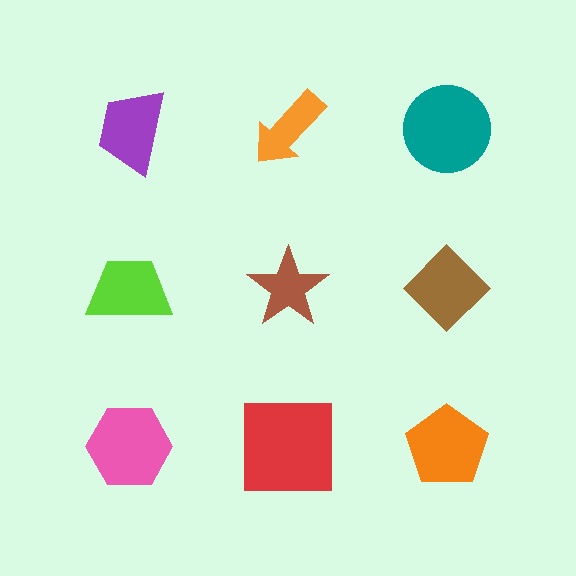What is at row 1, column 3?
A teal circle.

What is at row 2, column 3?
A brown diamond.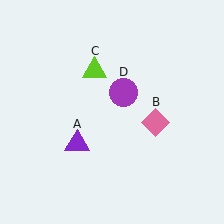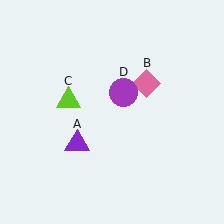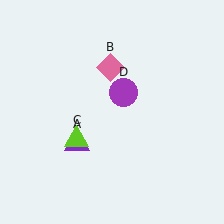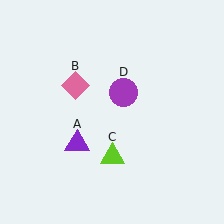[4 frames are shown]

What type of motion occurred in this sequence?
The pink diamond (object B), lime triangle (object C) rotated counterclockwise around the center of the scene.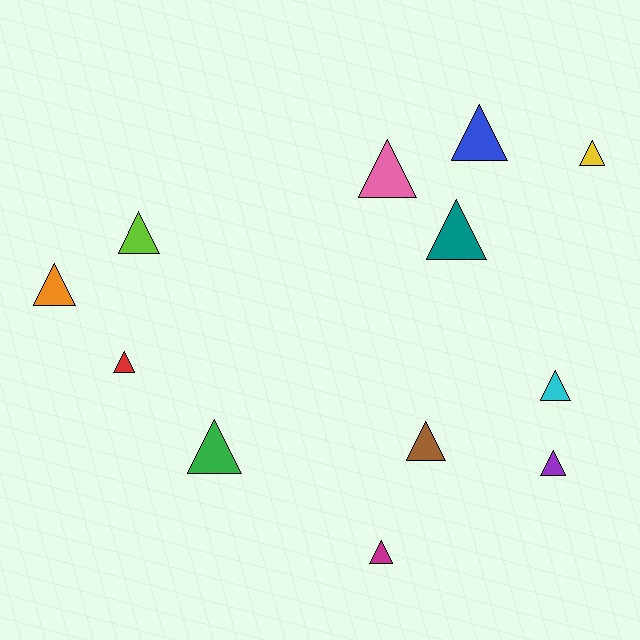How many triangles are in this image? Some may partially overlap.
There are 12 triangles.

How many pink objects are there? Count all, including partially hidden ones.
There is 1 pink object.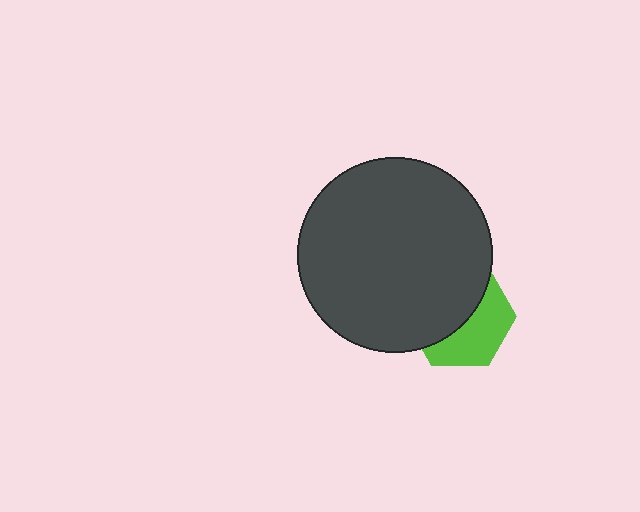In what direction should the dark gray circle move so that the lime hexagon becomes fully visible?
The dark gray circle should move toward the upper-left. That is the shortest direction to clear the overlap and leave the lime hexagon fully visible.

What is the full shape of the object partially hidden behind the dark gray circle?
The partially hidden object is a lime hexagon.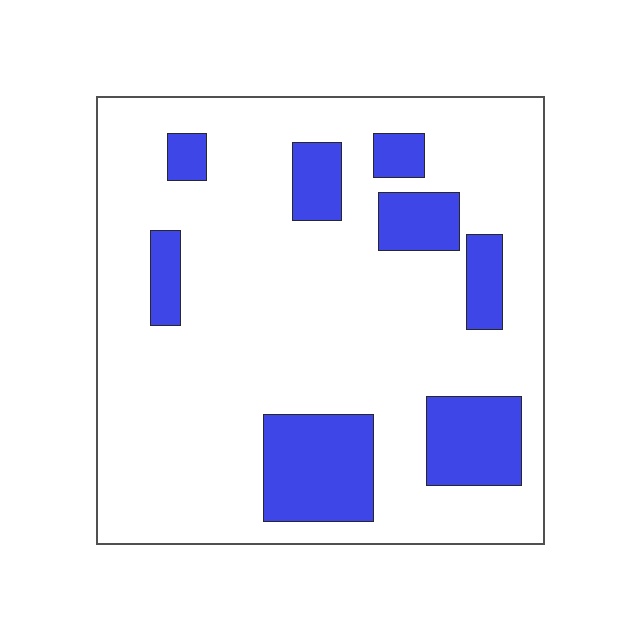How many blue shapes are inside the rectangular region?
8.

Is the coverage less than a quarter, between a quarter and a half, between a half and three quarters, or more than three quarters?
Less than a quarter.